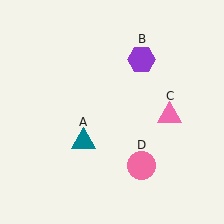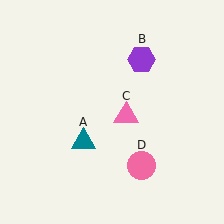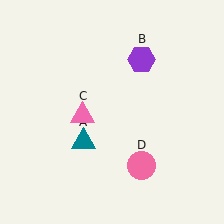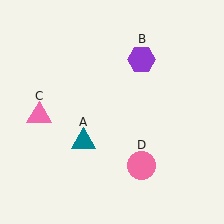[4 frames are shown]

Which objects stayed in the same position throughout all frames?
Teal triangle (object A) and purple hexagon (object B) and pink circle (object D) remained stationary.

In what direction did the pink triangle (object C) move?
The pink triangle (object C) moved left.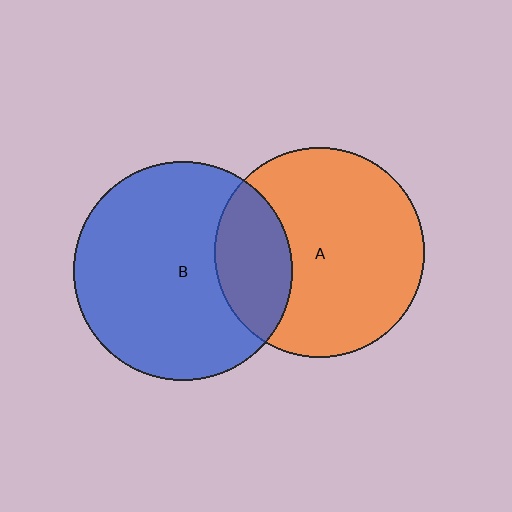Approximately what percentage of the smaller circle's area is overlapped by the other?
Approximately 25%.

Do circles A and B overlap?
Yes.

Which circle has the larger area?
Circle B (blue).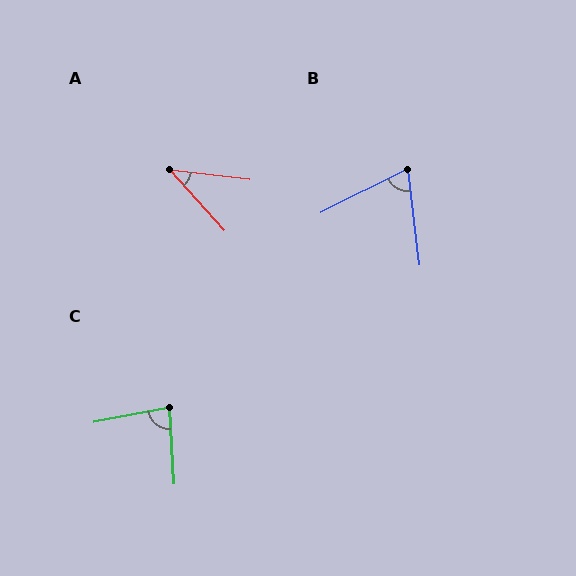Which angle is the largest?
C, at approximately 83 degrees.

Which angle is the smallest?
A, at approximately 41 degrees.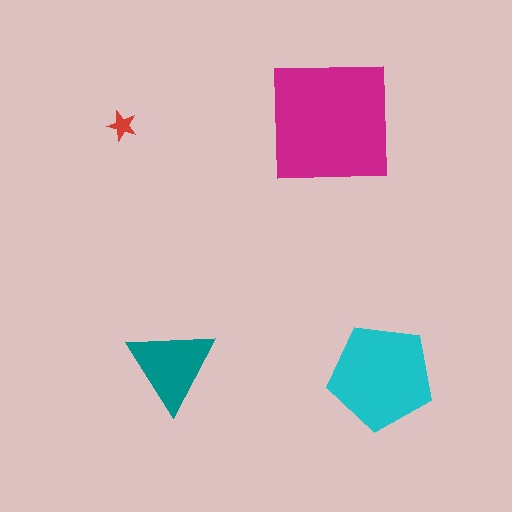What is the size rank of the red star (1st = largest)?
4th.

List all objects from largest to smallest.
The magenta square, the cyan pentagon, the teal triangle, the red star.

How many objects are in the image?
There are 4 objects in the image.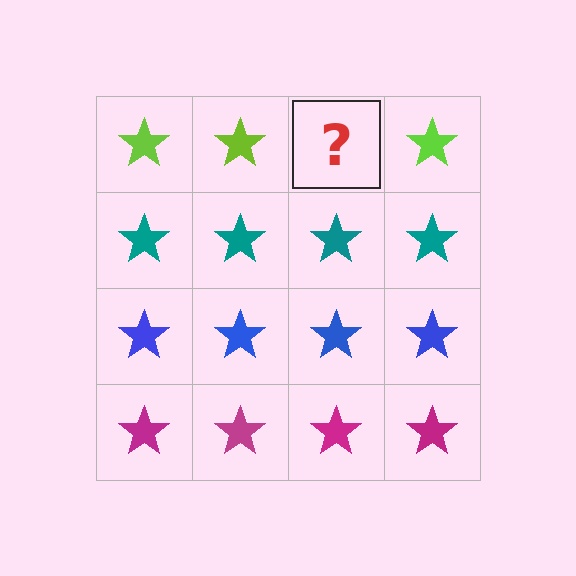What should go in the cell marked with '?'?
The missing cell should contain a lime star.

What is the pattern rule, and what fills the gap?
The rule is that each row has a consistent color. The gap should be filled with a lime star.